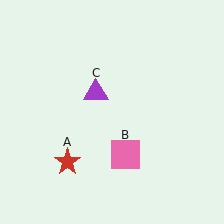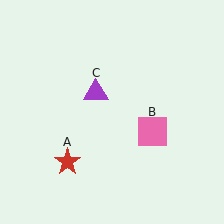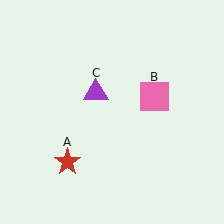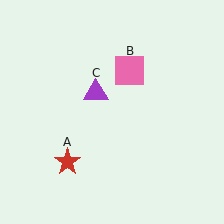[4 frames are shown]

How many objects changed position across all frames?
1 object changed position: pink square (object B).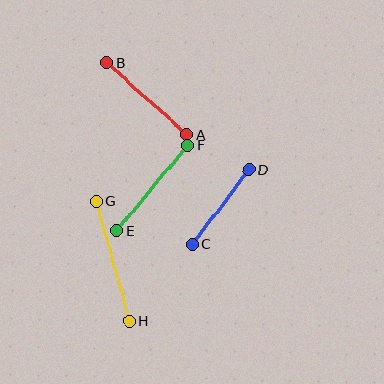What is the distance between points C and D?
The distance is approximately 94 pixels.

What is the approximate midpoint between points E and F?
The midpoint is at approximately (152, 188) pixels.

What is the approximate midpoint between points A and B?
The midpoint is at approximately (147, 99) pixels.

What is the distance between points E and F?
The distance is approximately 111 pixels.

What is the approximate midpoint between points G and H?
The midpoint is at approximately (113, 261) pixels.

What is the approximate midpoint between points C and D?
The midpoint is at approximately (220, 207) pixels.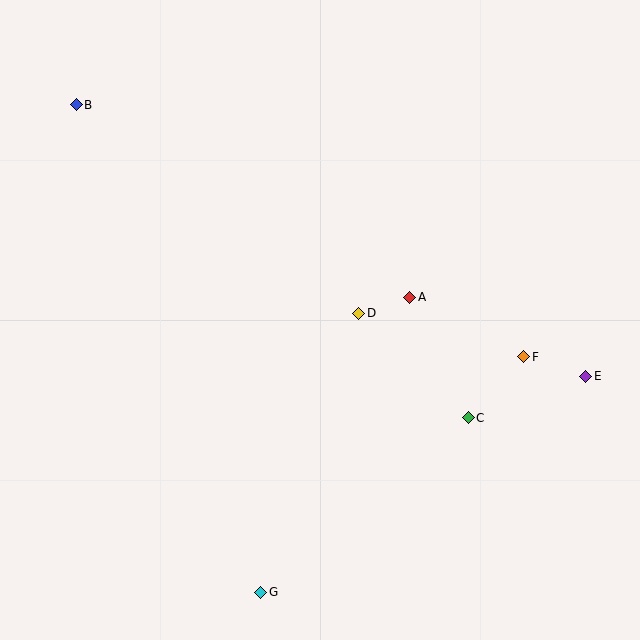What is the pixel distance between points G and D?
The distance between G and D is 296 pixels.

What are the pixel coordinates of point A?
Point A is at (410, 297).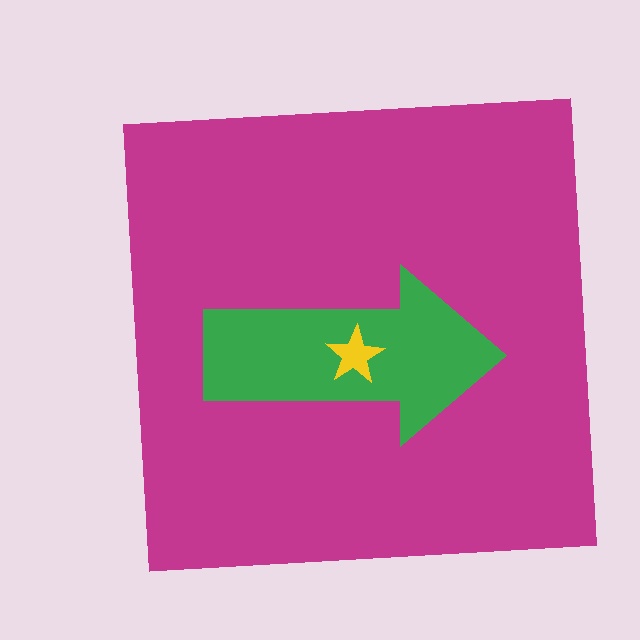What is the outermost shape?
The magenta square.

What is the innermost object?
The yellow star.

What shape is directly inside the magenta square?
The green arrow.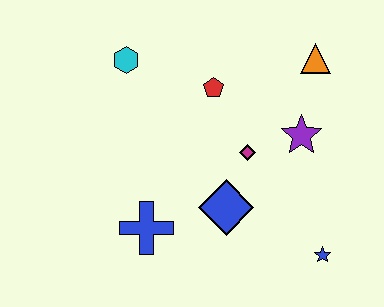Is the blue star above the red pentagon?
No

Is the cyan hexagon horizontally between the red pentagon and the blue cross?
No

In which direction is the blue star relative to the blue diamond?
The blue star is to the right of the blue diamond.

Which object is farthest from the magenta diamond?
The cyan hexagon is farthest from the magenta diamond.